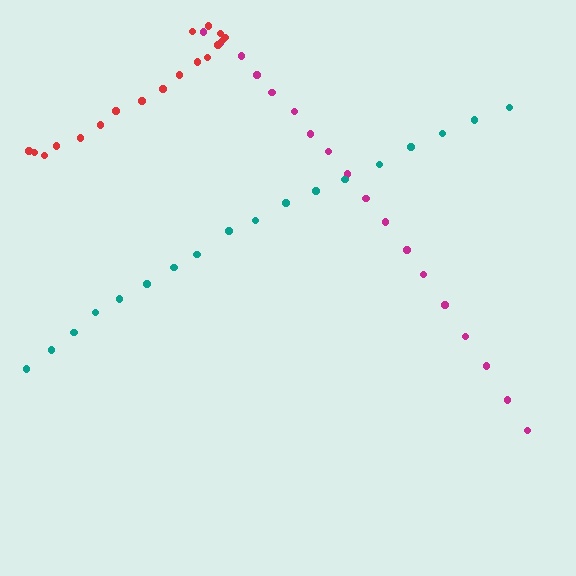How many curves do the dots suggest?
There are 3 distinct paths.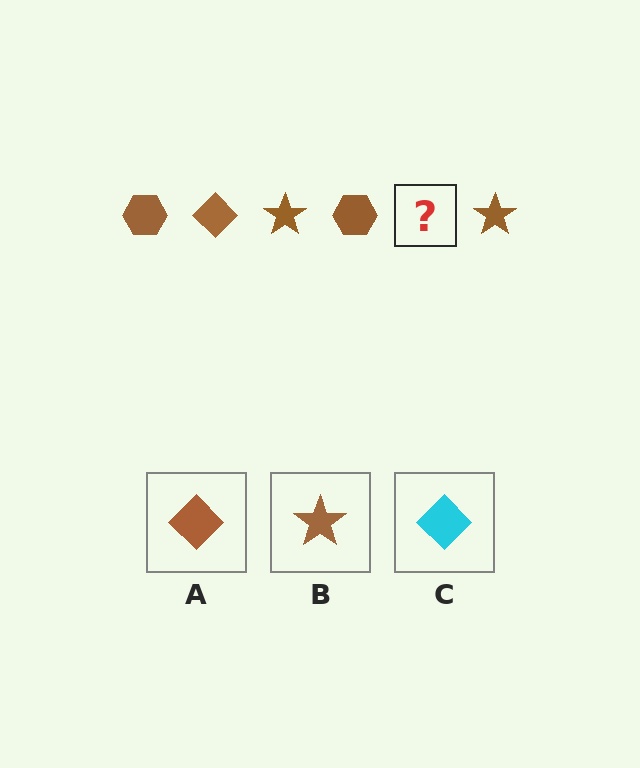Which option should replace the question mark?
Option A.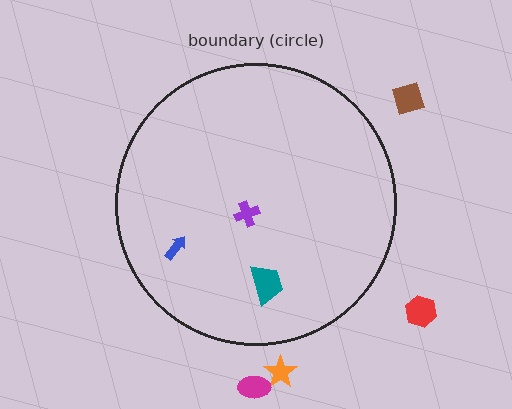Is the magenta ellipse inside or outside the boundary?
Outside.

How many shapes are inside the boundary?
3 inside, 4 outside.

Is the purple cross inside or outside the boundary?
Inside.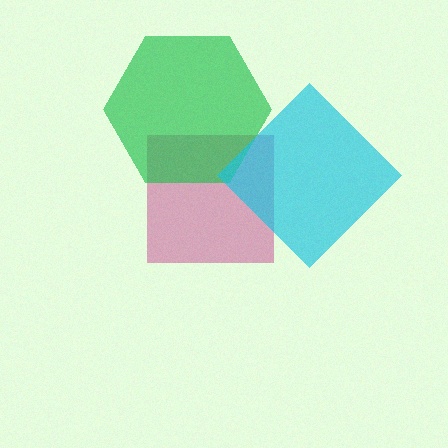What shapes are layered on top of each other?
The layered shapes are: a magenta square, a green hexagon, a cyan diamond.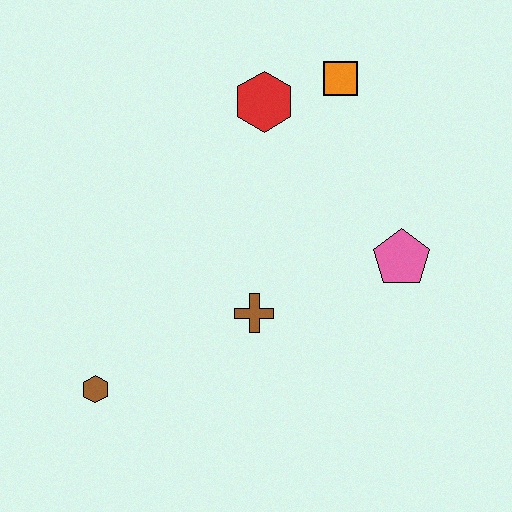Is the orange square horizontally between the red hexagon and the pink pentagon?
Yes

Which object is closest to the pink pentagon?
The brown cross is closest to the pink pentagon.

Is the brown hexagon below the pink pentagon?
Yes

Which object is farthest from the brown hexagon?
The orange square is farthest from the brown hexagon.